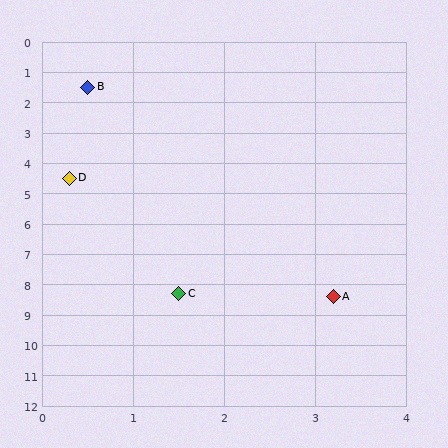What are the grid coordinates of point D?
Point D is at approximately (0.3, 4.5).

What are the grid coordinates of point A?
Point A is at approximately (3.2, 8.4).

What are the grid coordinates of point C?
Point C is at approximately (1.5, 8.3).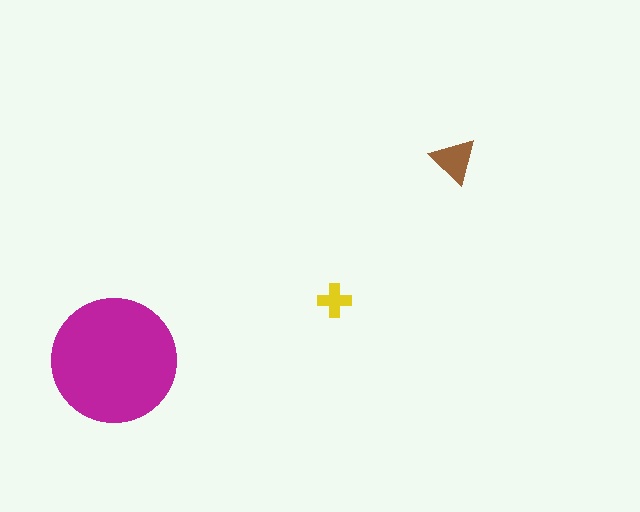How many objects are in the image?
There are 3 objects in the image.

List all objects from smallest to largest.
The yellow cross, the brown triangle, the magenta circle.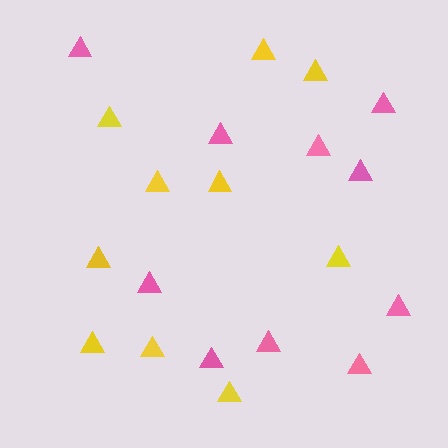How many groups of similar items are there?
There are 2 groups: one group of yellow triangles (10) and one group of pink triangles (10).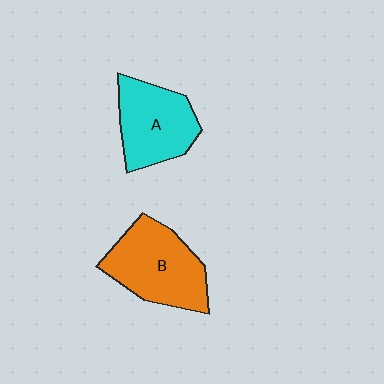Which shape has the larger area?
Shape B (orange).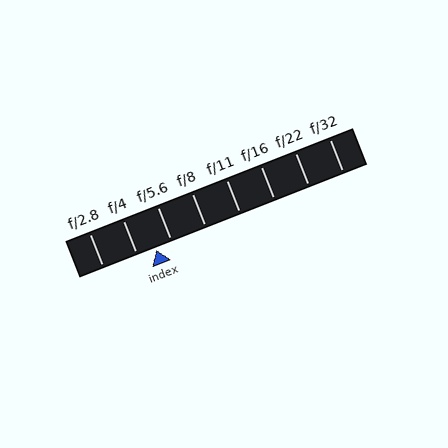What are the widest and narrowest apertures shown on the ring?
The widest aperture shown is f/2.8 and the narrowest is f/32.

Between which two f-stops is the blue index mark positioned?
The index mark is between f/4 and f/5.6.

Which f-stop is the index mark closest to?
The index mark is closest to f/5.6.